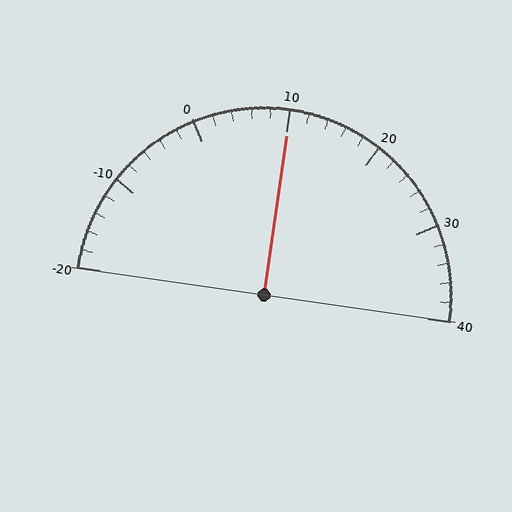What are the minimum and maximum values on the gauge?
The gauge ranges from -20 to 40.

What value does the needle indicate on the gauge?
The needle indicates approximately 10.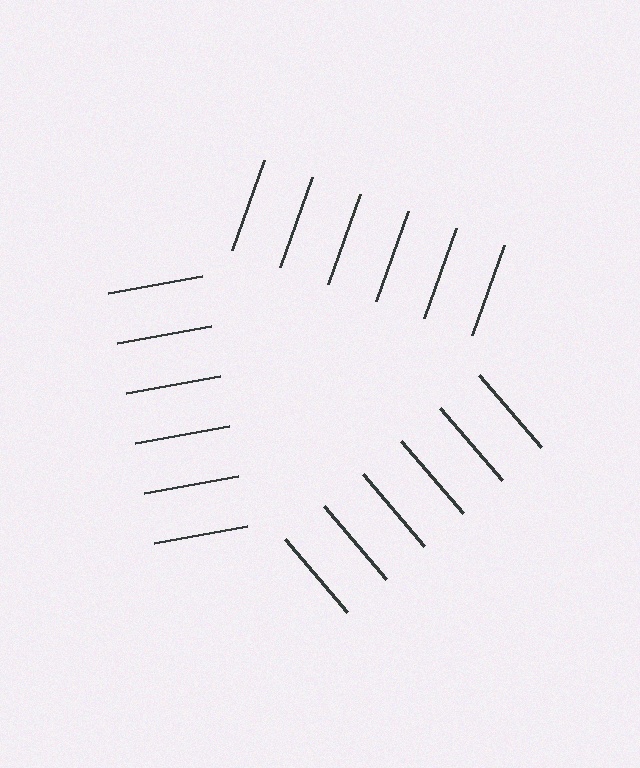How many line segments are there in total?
18 — 6 along each of the 3 edges.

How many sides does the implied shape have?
3 sides — the line-ends trace a triangle.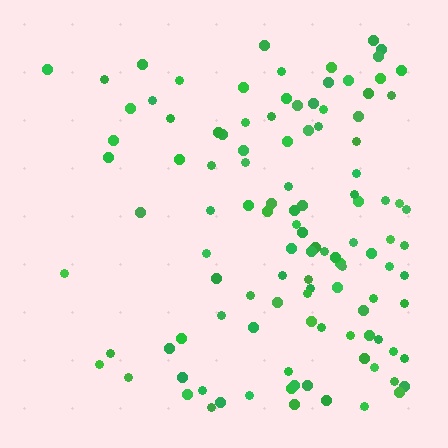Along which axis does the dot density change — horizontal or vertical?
Horizontal.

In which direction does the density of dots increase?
From left to right, with the right side densest.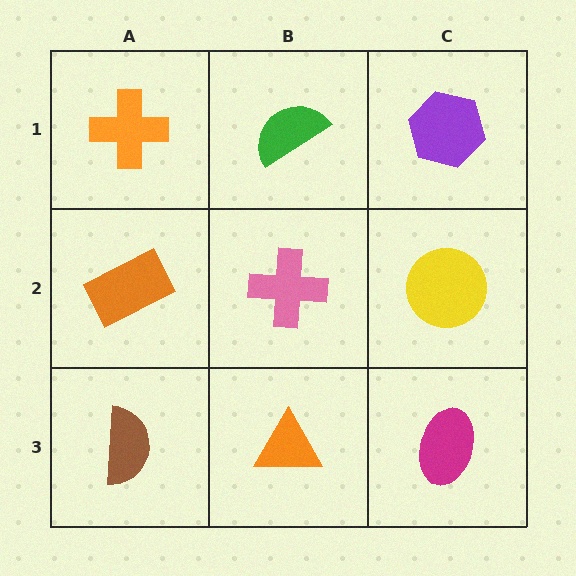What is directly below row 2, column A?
A brown semicircle.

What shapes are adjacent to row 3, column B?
A pink cross (row 2, column B), a brown semicircle (row 3, column A), a magenta ellipse (row 3, column C).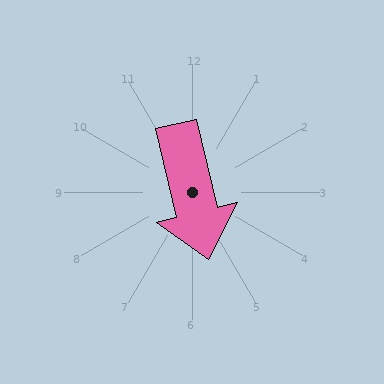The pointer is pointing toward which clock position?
Roughly 6 o'clock.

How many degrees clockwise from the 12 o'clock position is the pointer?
Approximately 167 degrees.